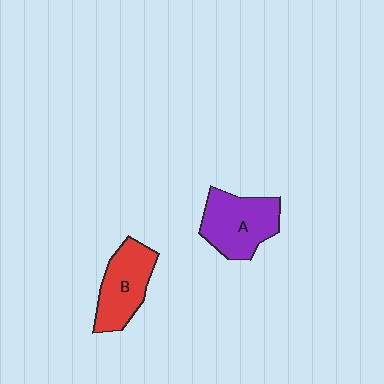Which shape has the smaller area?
Shape B (red).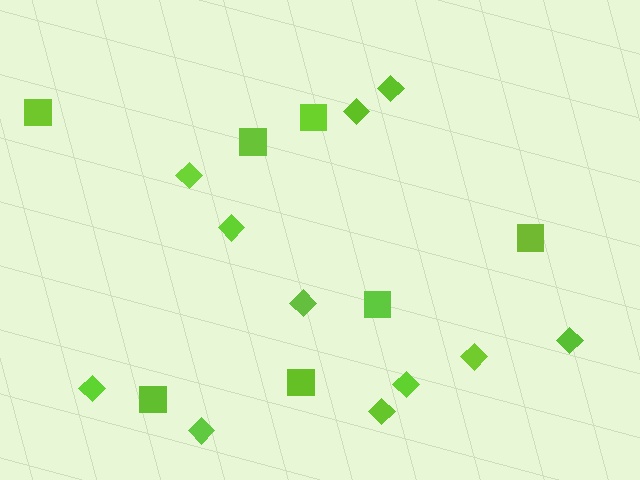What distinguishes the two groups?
There are 2 groups: one group of diamonds (11) and one group of squares (7).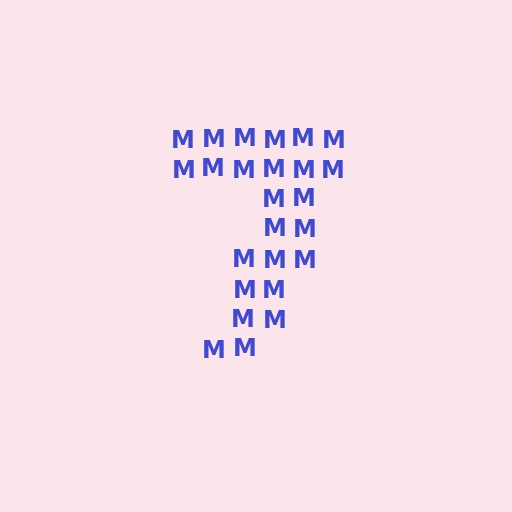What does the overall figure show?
The overall figure shows the digit 7.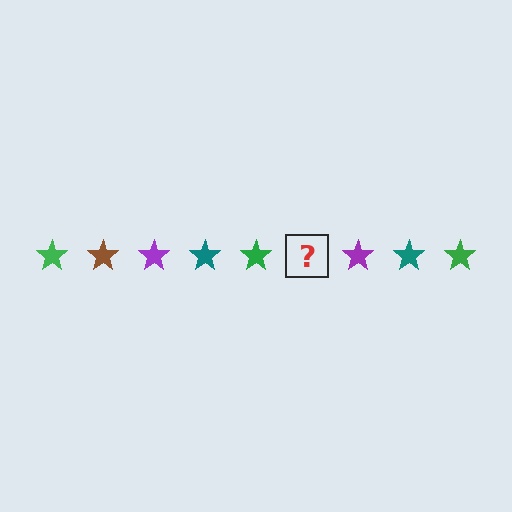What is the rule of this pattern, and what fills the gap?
The rule is that the pattern cycles through green, brown, purple, teal stars. The gap should be filled with a brown star.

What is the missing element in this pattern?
The missing element is a brown star.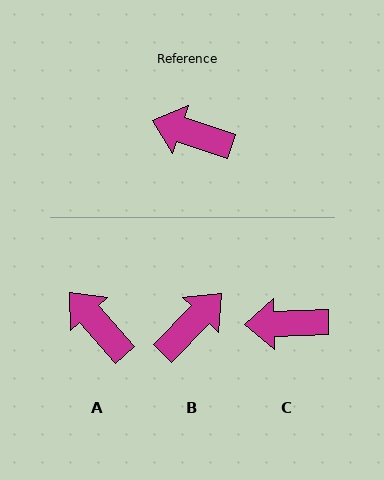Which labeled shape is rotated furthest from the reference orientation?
B, about 116 degrees away.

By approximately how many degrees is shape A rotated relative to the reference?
Approximately 30 degrees clockwise.